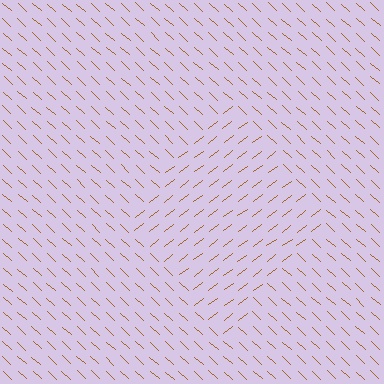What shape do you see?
I see a diamond.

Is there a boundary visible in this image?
Yes, there is a texture boundary formed by a change in line orientation.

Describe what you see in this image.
The image is filled with small brown line segments. A diamond region in the image has lines oriented differently from the surrounding lines, creating a visible texture boundary.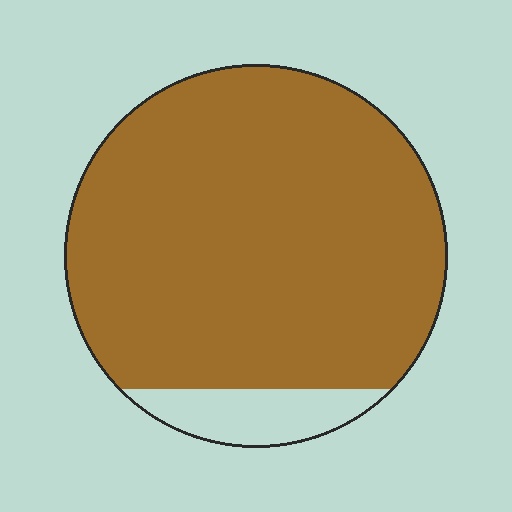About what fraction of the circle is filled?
About nine tenths (9/10).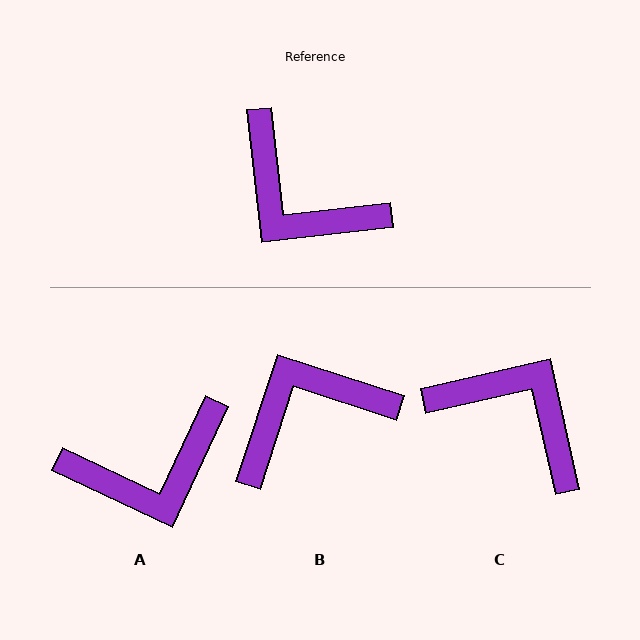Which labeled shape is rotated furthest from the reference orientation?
C, about 174 degrees away.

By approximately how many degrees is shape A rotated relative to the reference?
Approximately 59 degrees counter-clockwise.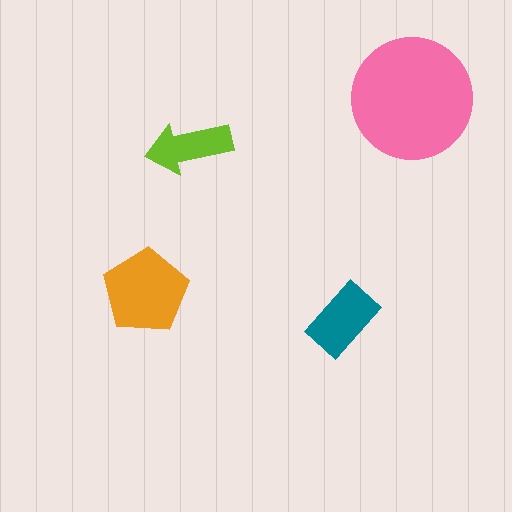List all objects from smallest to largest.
The lime arrow, the teal rectangle, the orange pentagon, the pink circle.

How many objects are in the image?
There are 4 objects in the image.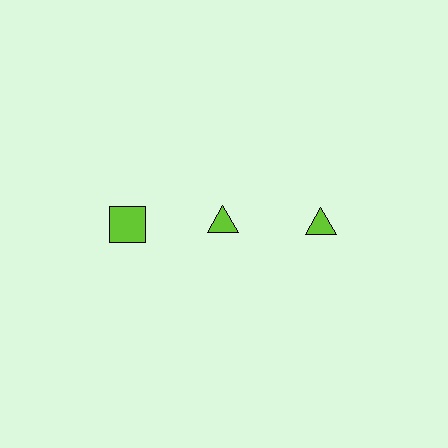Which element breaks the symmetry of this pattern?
The lime square in the top row, leftmost column breaks the symmetry. All other shapes are lime triangles.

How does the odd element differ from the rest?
It has a different shape: square instead of triangle.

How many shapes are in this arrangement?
There are 3 shapes arranged in a grid pattern.